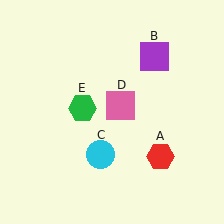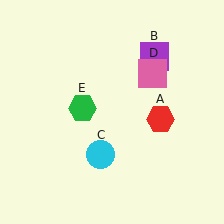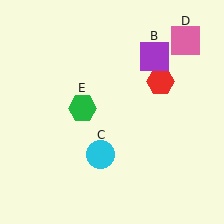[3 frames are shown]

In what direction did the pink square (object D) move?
The pink square (object D) moved up and to the right.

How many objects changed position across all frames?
2 objects changed position: red hexagon (object A), pink square (object D).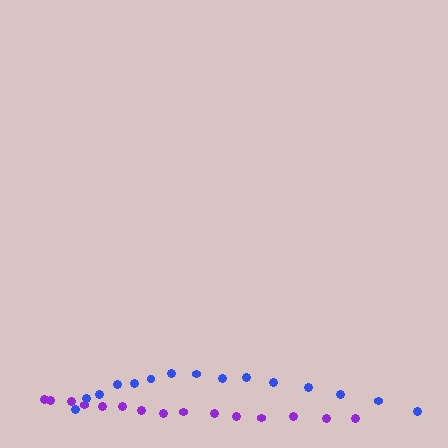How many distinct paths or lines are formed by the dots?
There are 2 distinct paths.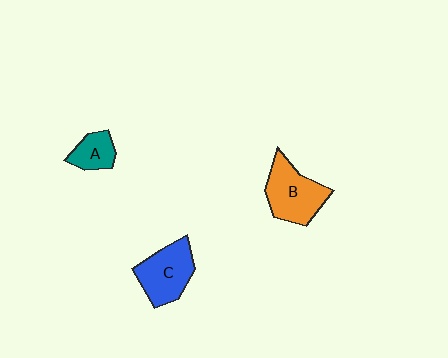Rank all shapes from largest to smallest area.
From largest to smallest: B (orange), C (blue), A (teal).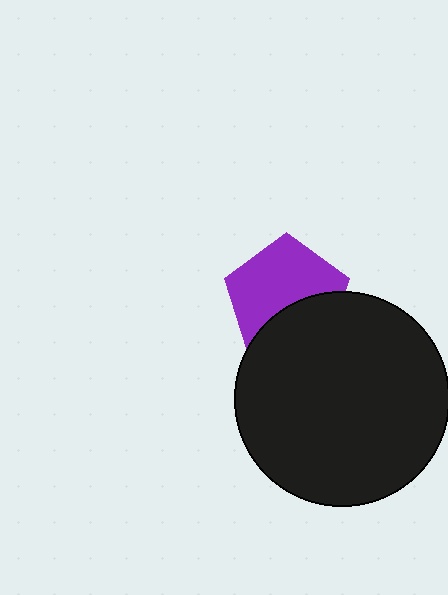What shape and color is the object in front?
The object in front is a black circle.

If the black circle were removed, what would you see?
You would see the complete purple pentagon.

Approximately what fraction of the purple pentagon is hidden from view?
Roughly 37% of the purple pentagon is hidden behind the black circle.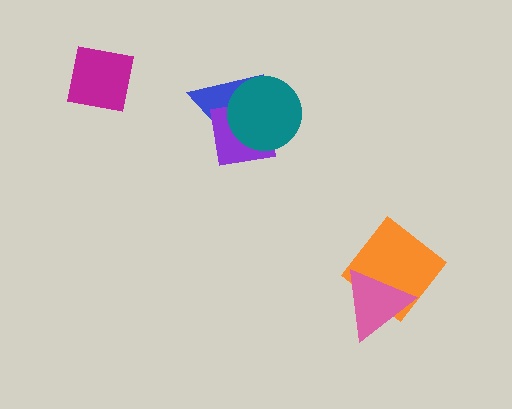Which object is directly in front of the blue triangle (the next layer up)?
The purple square is directly in front of the blue triangle.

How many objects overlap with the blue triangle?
2 objects overlap with the blue triangle.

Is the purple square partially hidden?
Yes, it is partially covered by another shape.